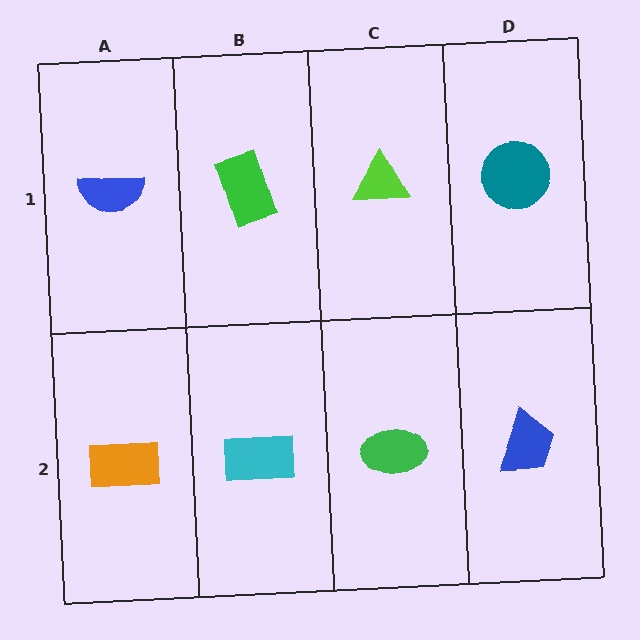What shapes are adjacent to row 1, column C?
A green ellipse (row 2, column C), a green rectangle (row 1, column B), a teal circle (row 1, column D).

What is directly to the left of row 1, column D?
A lime triangle.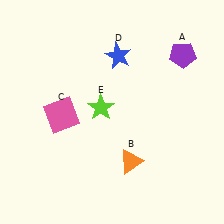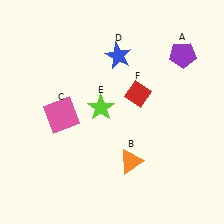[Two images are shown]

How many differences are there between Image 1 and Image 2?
There is 1 difference between the two images.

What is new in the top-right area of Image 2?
A red diamond (F) was added in the top-right area of Image 2.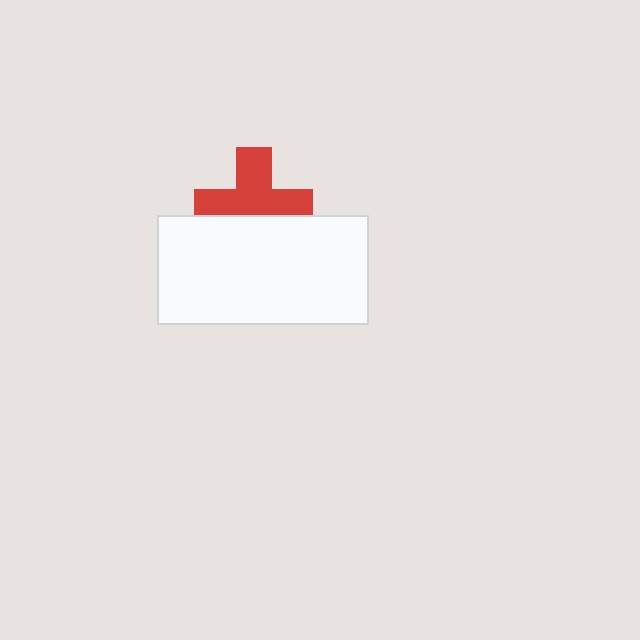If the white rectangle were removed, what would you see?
You would see the complete red cross.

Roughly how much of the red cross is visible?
About half of it is visible (roughly 64%).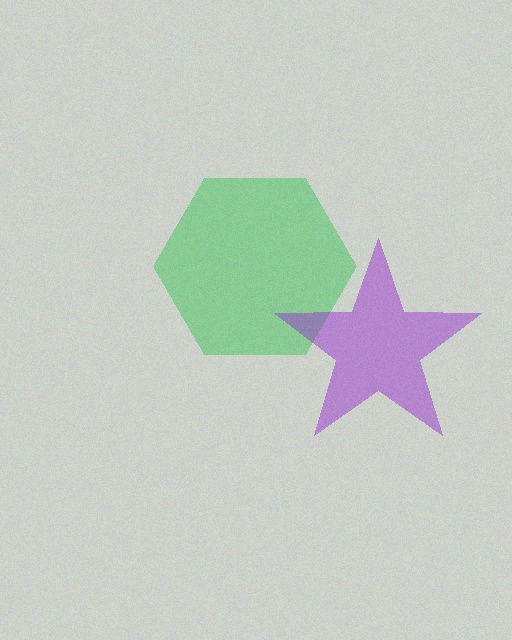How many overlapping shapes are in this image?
There are 2 overlapping shapes in the image.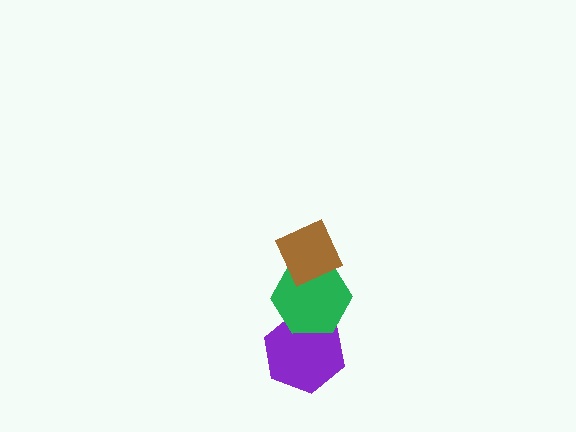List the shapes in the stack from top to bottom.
From top to bottom: the brown diamond, the green hexagon, the purple hexagon.